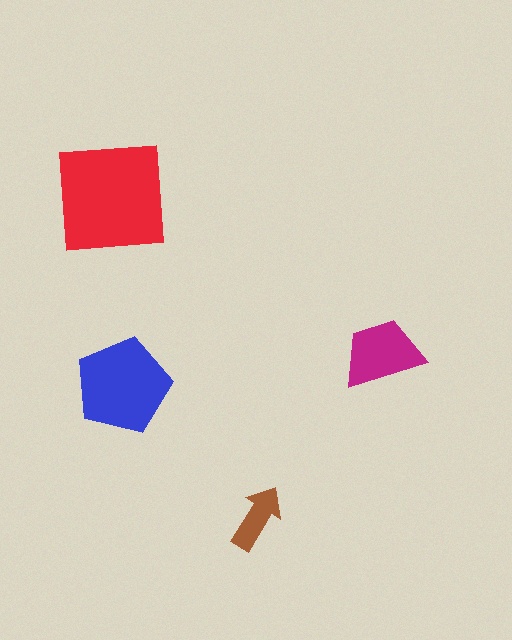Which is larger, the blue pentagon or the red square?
The red square.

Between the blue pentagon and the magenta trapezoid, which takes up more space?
The blue pentagon.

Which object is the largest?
The red square.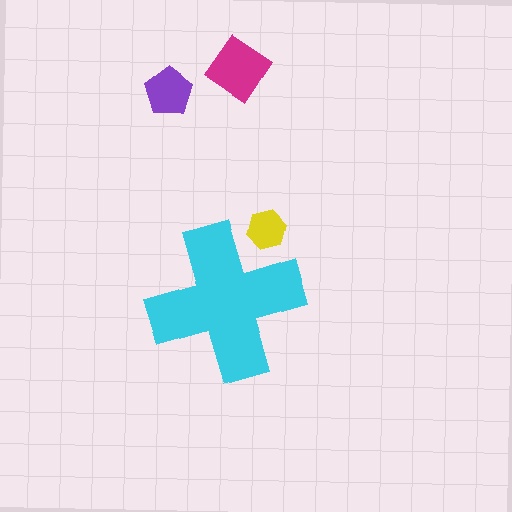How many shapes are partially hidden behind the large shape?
1 shape is partially hidden.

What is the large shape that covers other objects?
A cyan cross.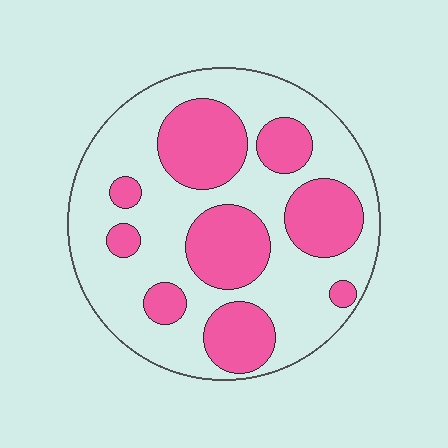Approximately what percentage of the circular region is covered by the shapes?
Approximately 35%.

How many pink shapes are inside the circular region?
9.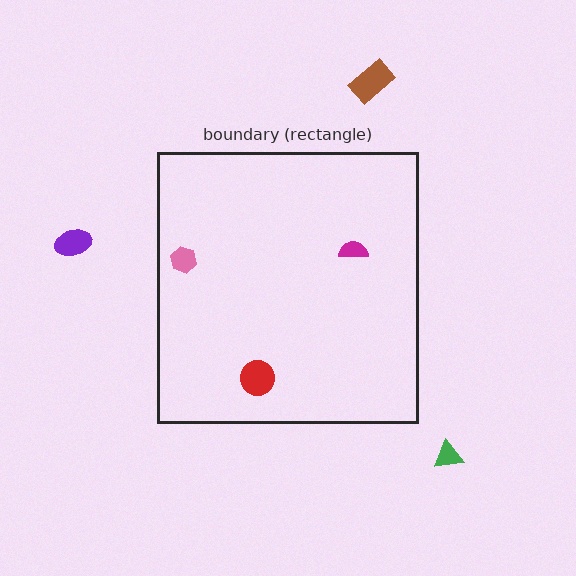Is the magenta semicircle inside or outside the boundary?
Inside.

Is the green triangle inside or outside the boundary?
Outside.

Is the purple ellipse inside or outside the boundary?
Outside.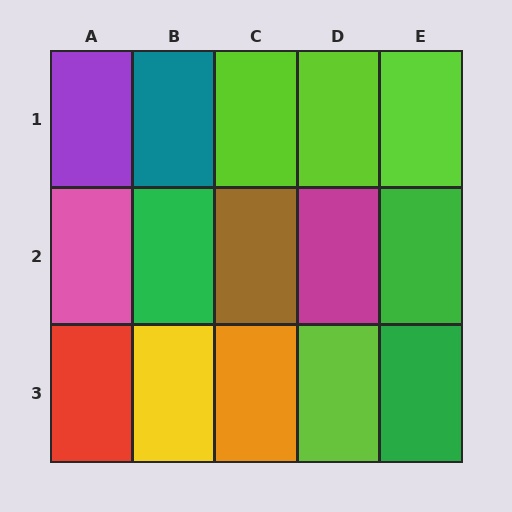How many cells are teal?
1 cell is teal.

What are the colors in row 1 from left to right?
Purple, teal, lime, lime, lime.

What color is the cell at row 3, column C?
Orange.